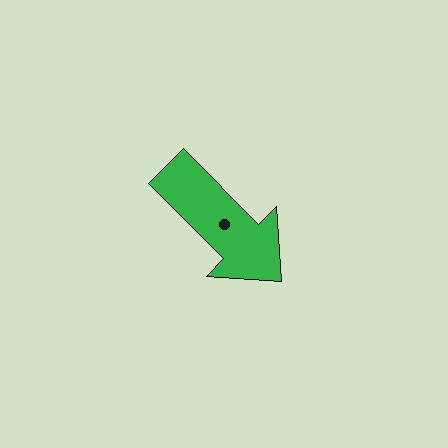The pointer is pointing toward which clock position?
Roughly 5 o'clock.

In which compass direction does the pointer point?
Southeast.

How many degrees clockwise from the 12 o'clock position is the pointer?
Approximately 135 degrees.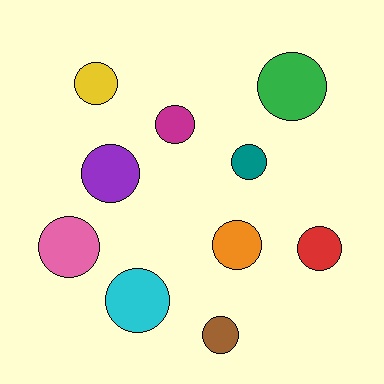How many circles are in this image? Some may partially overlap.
There are 10 circles.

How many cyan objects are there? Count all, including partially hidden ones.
There is 1 cyan object.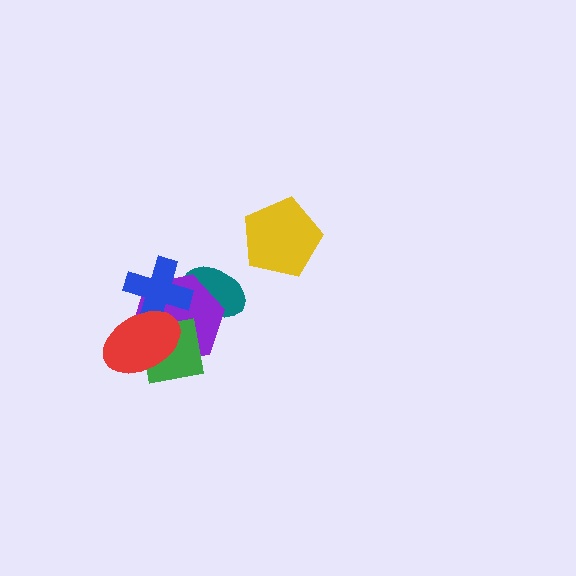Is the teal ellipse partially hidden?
Yes, it is partially covered by another shape.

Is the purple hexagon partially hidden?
Yes, it is partially covered by another shape.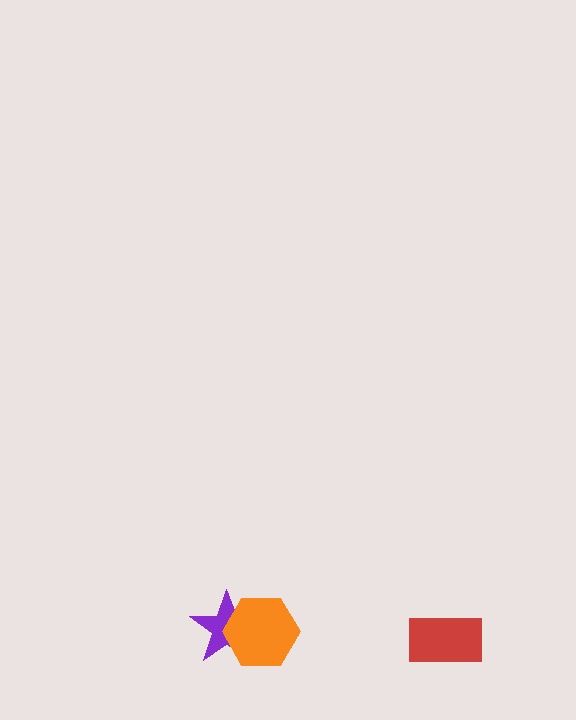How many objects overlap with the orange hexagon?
1 object overlaps with the orange hexagon.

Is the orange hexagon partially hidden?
No, no other shape covers it.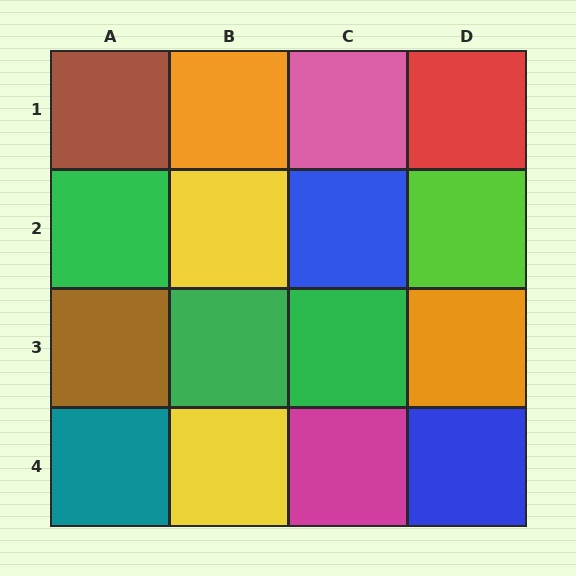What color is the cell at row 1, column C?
Pink.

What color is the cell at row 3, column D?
Orange.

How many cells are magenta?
1 cell is magenta.